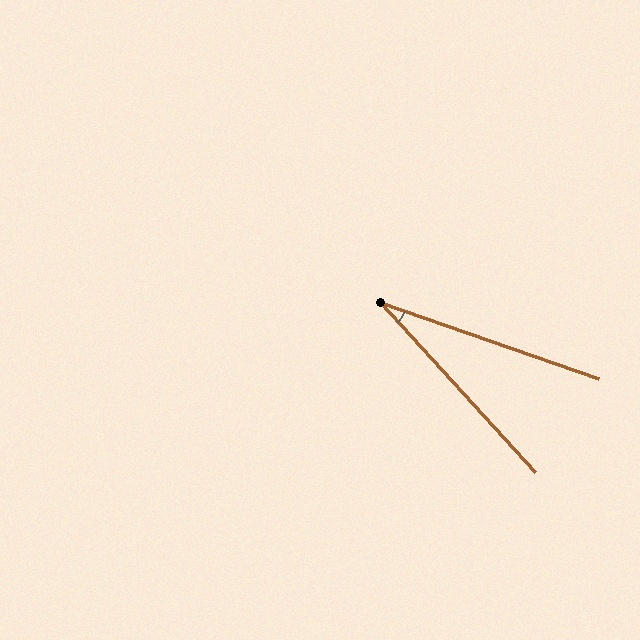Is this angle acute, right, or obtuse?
It is acute.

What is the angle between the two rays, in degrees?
Approximately 28 degrees.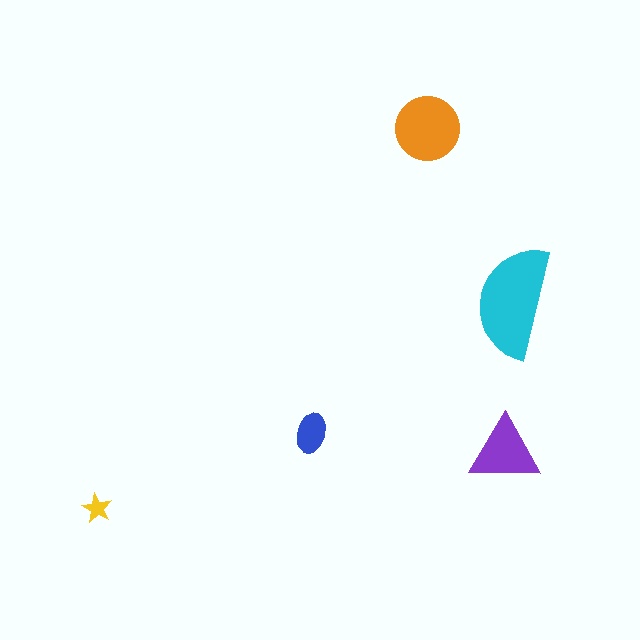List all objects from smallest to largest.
The yellow star, the blue ellipse, the purple triangle, the orange circle, the cyan semicircle.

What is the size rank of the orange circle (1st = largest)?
2nd.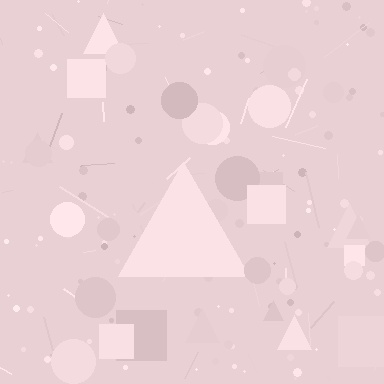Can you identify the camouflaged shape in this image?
The camouflaged shape is a triangle.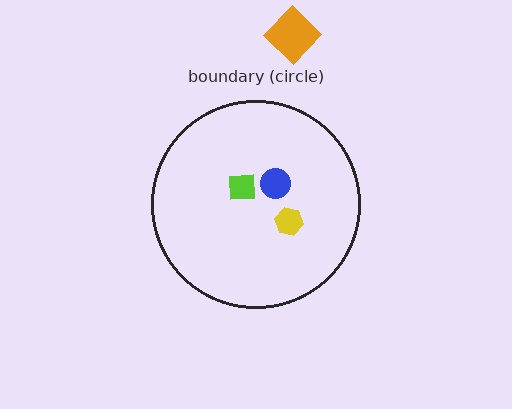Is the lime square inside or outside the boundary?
Inside.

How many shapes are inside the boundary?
3 inside, 1 outside.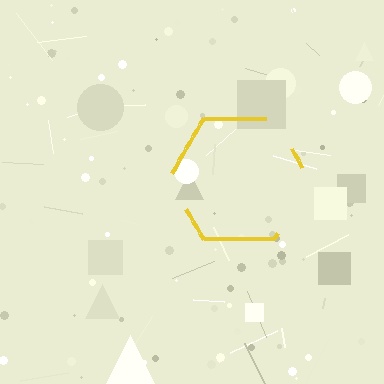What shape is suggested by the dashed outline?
The dashed outline suggests a hexagon.